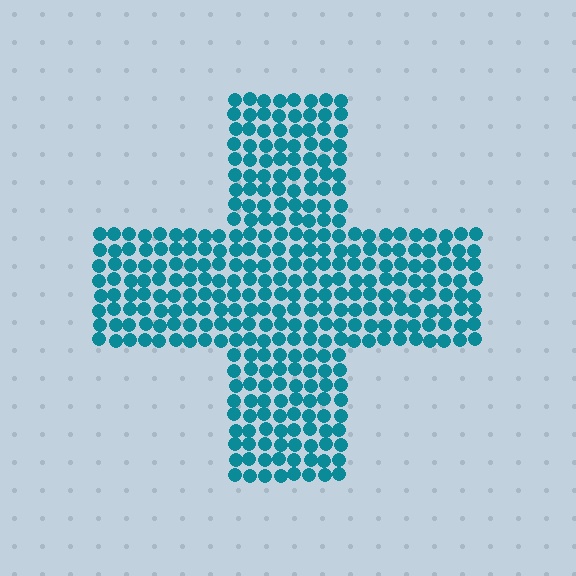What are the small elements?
The small elements are circles.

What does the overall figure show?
The overall figure shows a cross.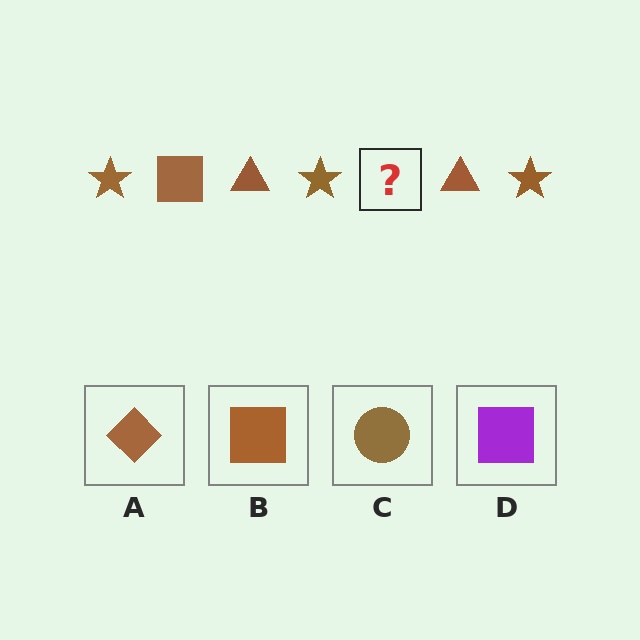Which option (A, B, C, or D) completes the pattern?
B.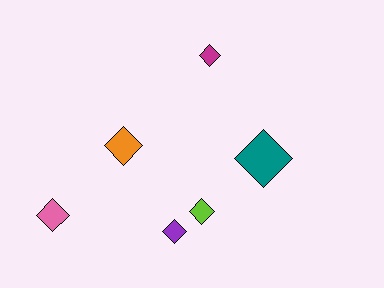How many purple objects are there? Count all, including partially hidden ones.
There is 1 purple object.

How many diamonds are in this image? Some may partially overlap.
There are 6 diamonds.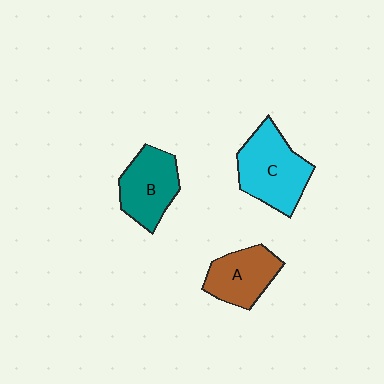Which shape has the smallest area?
Shape A (brown).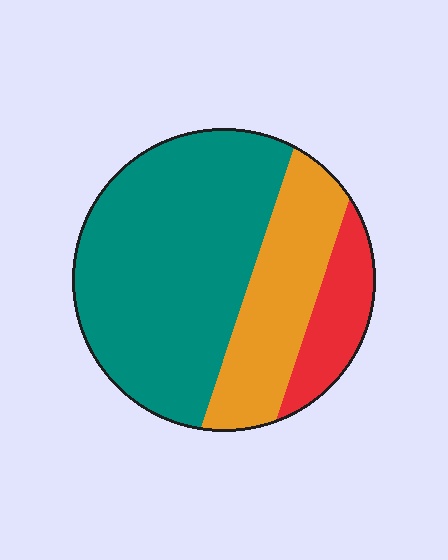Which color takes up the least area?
Red, at roughly 15%.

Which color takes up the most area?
Teal, at roughly 60%.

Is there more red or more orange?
Orange.